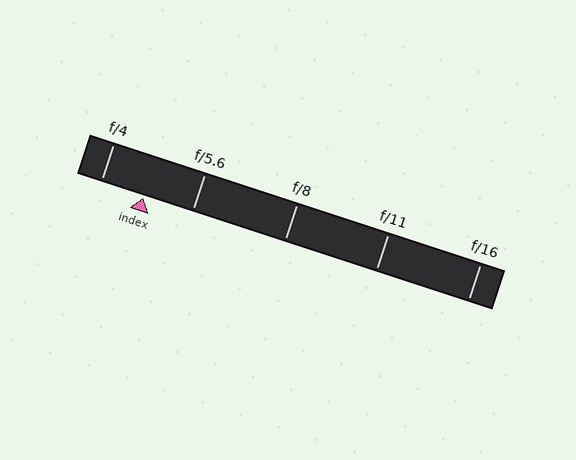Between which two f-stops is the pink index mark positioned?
The index mark is between f/4 and f/5.6.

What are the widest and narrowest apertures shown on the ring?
The widest aperture shown is f/4 and the narrowest is f/16.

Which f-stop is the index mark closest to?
The index mark is closest to f/4.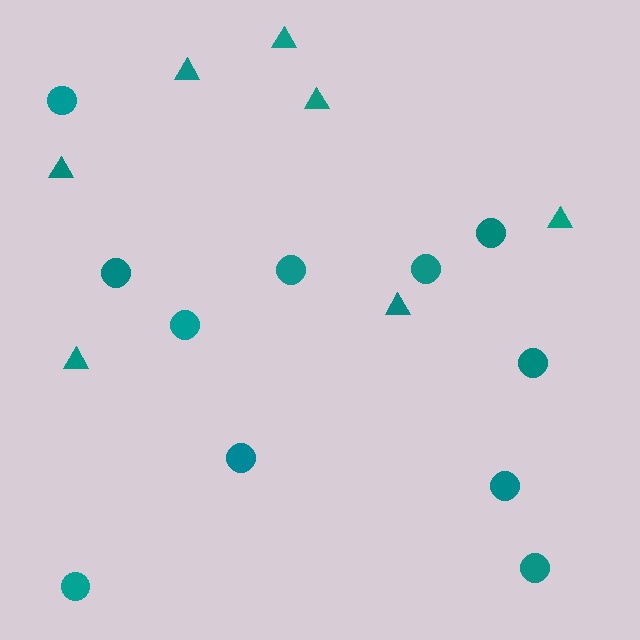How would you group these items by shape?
There are 2 groups: one group of triangles (7) and one group of circles (11).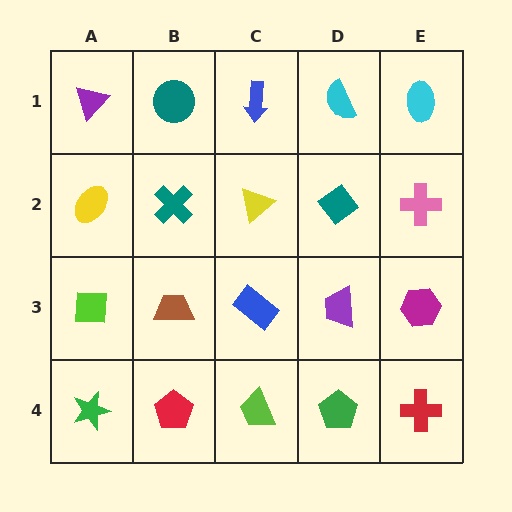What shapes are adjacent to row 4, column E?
A magenta hexagon (row 3, column E), a green pentagon (row 4, column D).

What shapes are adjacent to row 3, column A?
A yellow ellipse (row 2, column A), a green star (row 4, column A), a brown trapezoid (row 3, column B).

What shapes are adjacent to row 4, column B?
A brown trapezoid (row 3, column B), a green star (row 4, column A), a lime trapezoid (row 4, column C).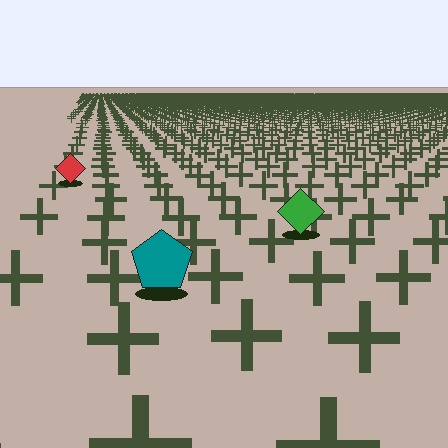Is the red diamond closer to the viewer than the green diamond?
No. The green diamond is closer — you can tell from the texture gradient: the ground texture is coarser near it.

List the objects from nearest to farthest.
From nearest to farthest: the teal pentagon, the green diamond, the red diamond.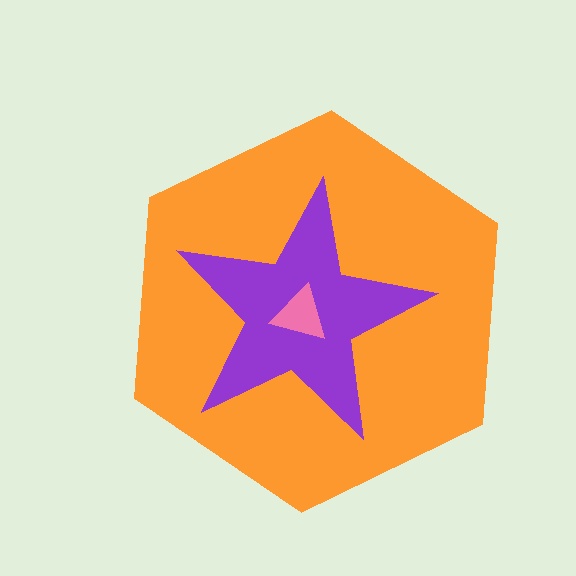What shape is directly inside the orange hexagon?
The purple star.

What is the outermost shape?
The orange hexagon.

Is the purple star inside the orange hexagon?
Yes.